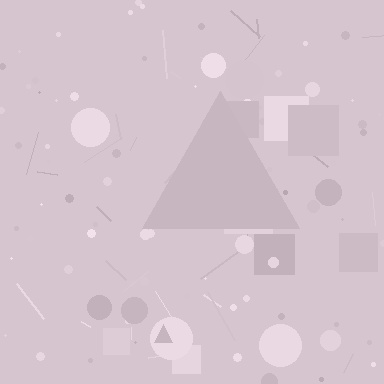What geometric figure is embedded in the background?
A triangle is embedded in the background.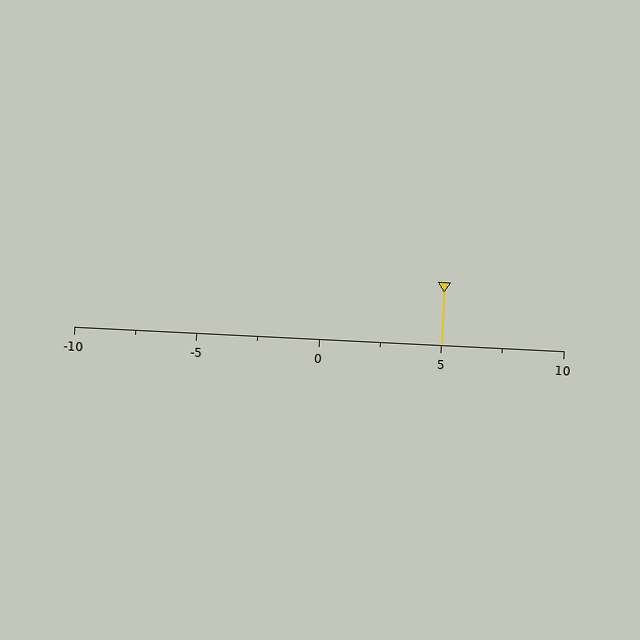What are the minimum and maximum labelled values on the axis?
The axis runs from -10 to 10.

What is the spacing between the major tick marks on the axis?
The major ticks are spaced 5 apart.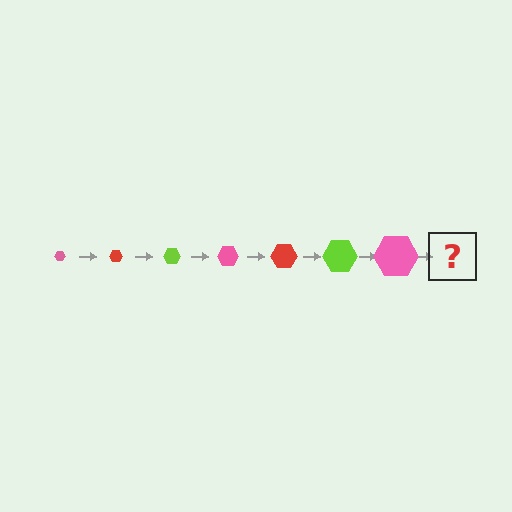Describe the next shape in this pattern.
It should be a red hexagon, larger than the previous one.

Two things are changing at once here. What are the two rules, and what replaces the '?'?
The two rules are that the hexagon grows larger each step and the color cycles through pink, red, and lime. The '?' should be a red hexagon, larger than the previous one.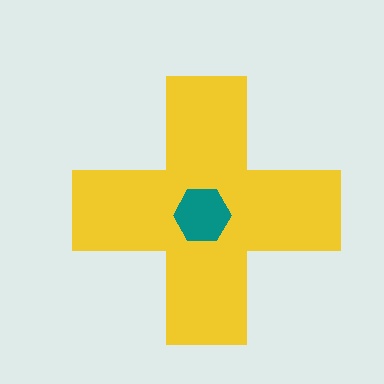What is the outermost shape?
The yellow cross.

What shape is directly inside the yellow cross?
The teal hexagon.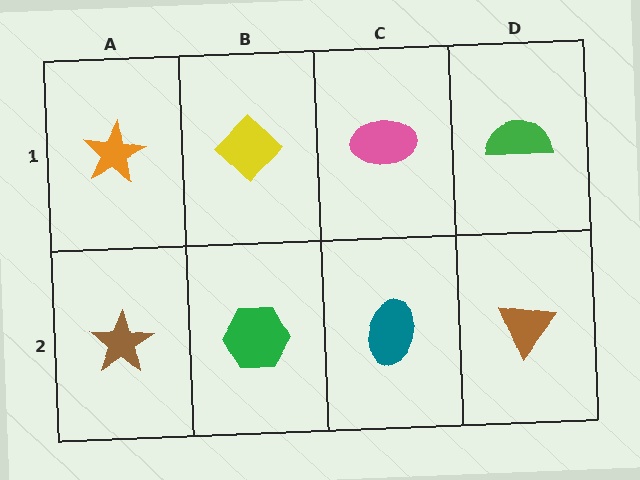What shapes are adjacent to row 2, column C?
A pink ellipse (row 1, column C), a green hexagon (row 2, column B), a brown triangle (row 2, column D).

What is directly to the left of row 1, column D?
A pink ellipse.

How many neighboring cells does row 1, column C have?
3.